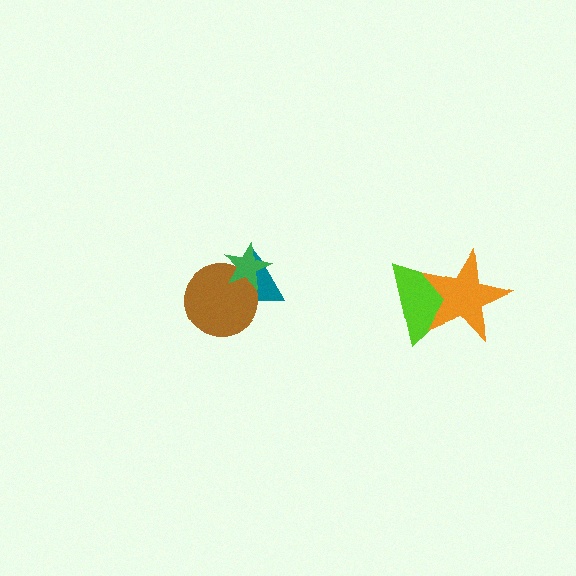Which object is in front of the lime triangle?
The orange star is in front of the lime triangle.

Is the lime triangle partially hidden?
Yes, it is partially covered by another shape.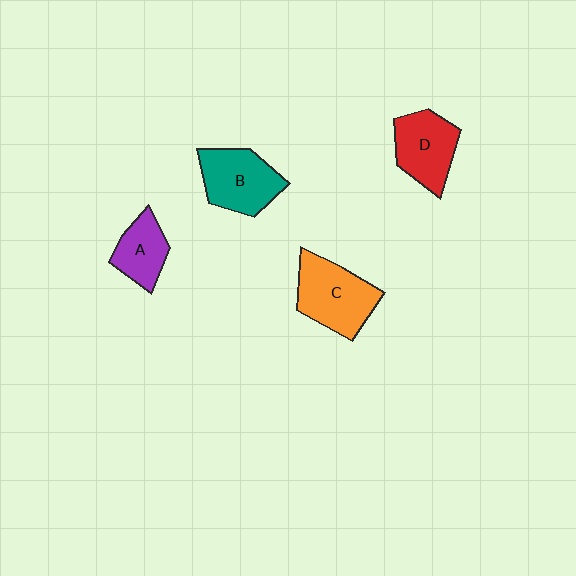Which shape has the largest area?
Shape C (orange).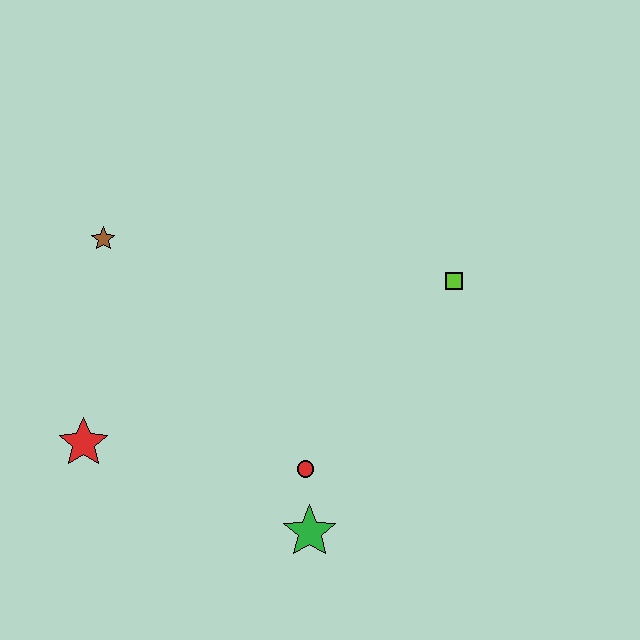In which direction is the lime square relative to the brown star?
The lime square is to the right of the brown star.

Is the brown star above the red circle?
Yes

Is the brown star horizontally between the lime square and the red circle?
No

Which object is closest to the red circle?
The green star is closest to the red circle.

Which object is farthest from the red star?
The lime square is farthest from the red star.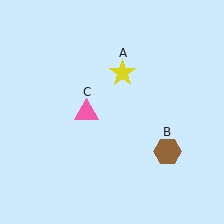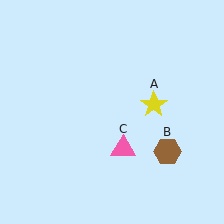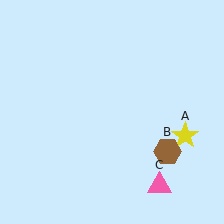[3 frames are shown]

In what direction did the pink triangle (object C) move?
The pink triangle (object C) moved down and to the right.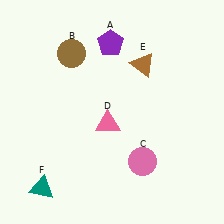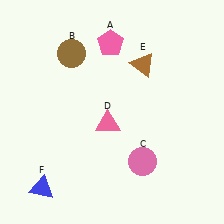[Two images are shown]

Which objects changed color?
A changed from purple to pink. F changed from teal to blue.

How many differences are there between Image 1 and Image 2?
There are 2 differences between the two images.